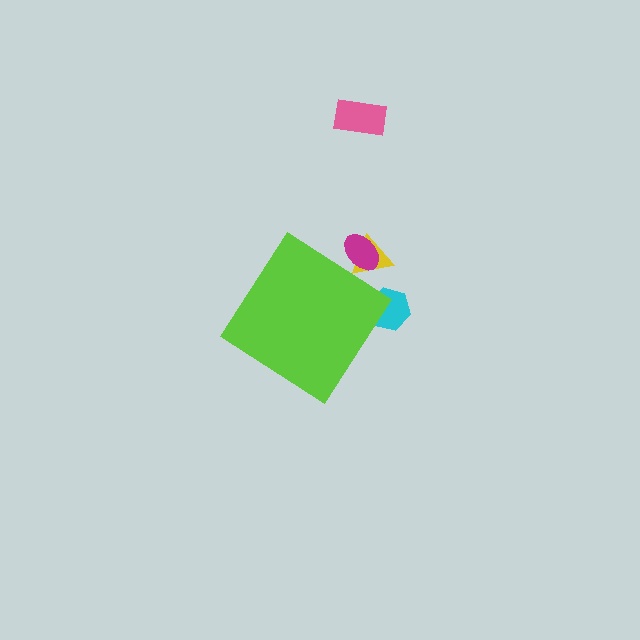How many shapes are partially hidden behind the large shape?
3 shapes are partially hidden.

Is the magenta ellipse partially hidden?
Yes, the magenta ellipse is partially hidden behind the lime diamond.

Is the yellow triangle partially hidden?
Yes, the yellow triangle is partially hidden behind the lime diamond.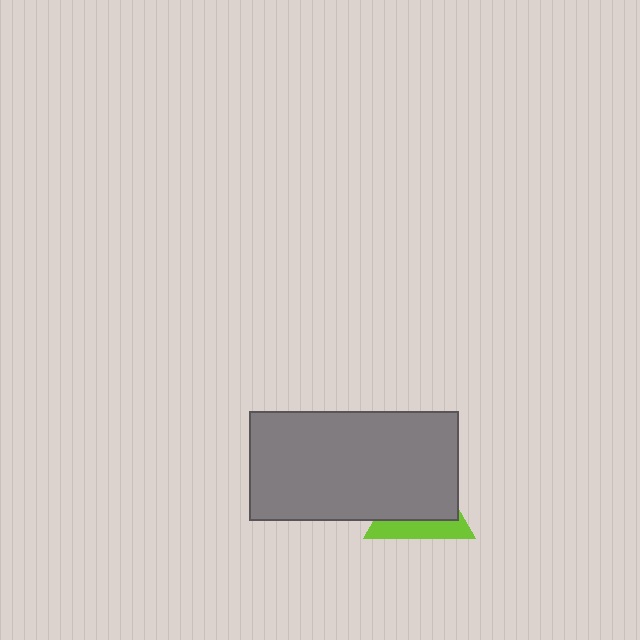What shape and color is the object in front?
The object in front is a gray rectangle.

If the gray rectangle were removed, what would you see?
You would see the complete lime triangle.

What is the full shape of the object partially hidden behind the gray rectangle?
The partially hidden object is a lime triangle.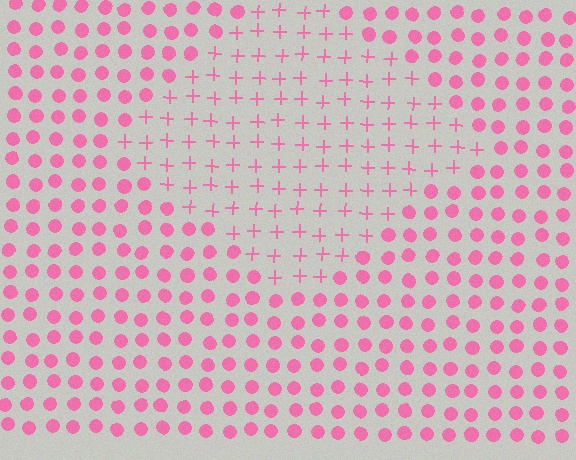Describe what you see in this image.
The image is filled with small pink elements arranged in a uniform grid. A diamond-shaped region contains plus signs, while the surrounding area contains circles. The boundary is defined purely by the change in element shape.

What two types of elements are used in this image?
The image uses plus signs inside the diamond region and circles outside it.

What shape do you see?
I see a diamond.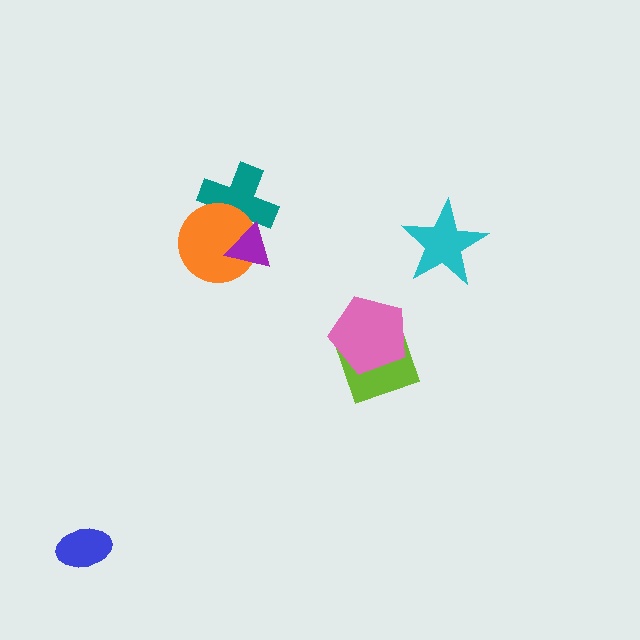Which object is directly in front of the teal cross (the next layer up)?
The orange circle is directly in front of the teal cross.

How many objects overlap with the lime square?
1 object overlaps with the lime square.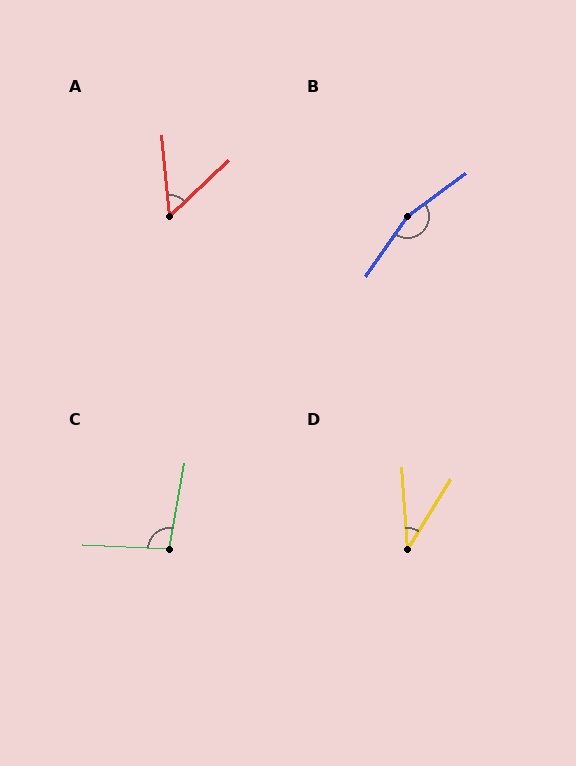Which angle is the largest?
B, at approximately 161 degrees.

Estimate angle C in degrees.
Approximately 98 degrees.